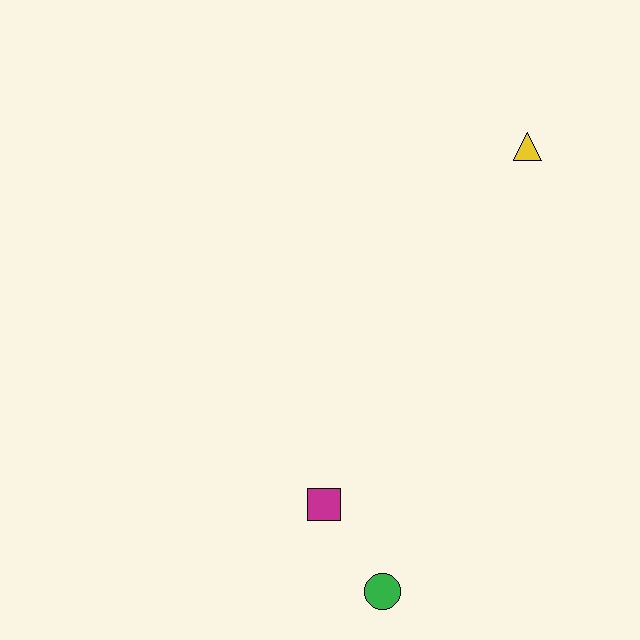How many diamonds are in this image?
There are no diamonds.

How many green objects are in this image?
There is 1 green object.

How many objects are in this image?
There are 3 objects.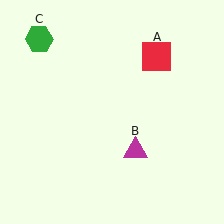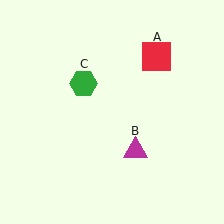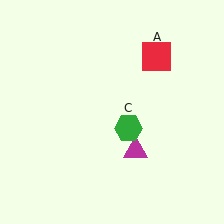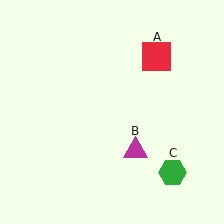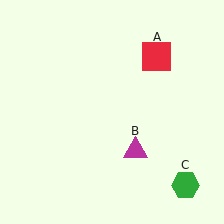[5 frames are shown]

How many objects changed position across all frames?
1 object changed position: green hexagon (object C).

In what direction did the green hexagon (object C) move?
The green hexagon (object C) moved down and to the right.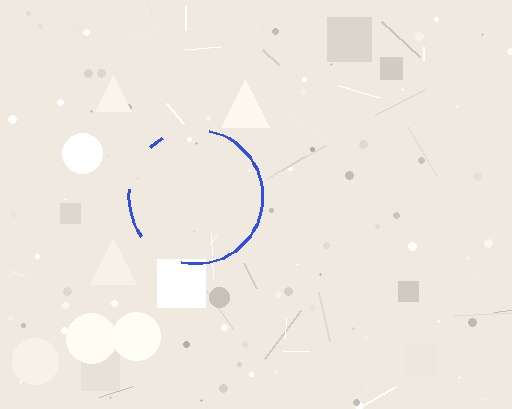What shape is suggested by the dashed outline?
The dashed outline suggests a circle.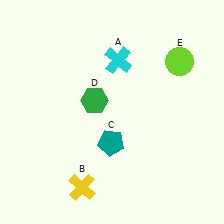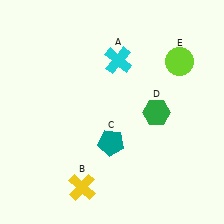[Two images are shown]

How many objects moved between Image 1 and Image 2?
1 object moved between the two images.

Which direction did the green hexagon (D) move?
The green hexagon (D) moved right.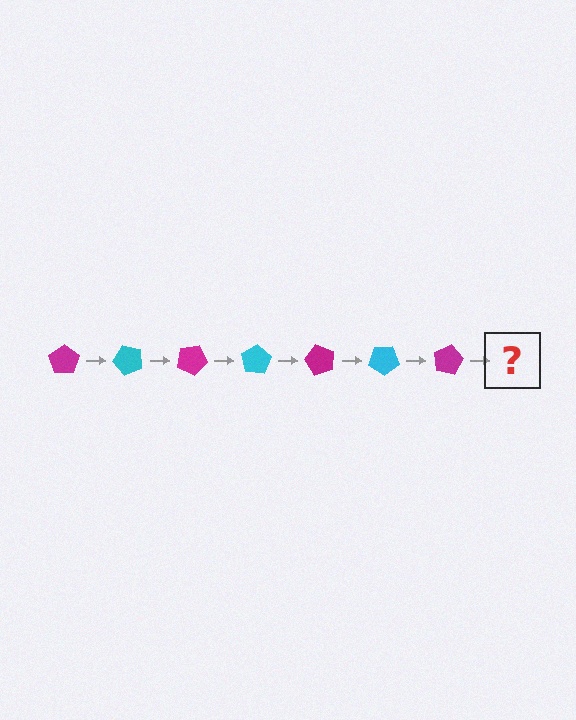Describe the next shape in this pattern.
It should be a cyan pentagon, rotated 350 degrees from the start.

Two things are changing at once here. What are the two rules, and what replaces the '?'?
The two rules are that it rotates 50 degrees each step and the color cycles through magenta and cyan. The '?' should be a cyan pentagon, rotated 350 degrees from the start.